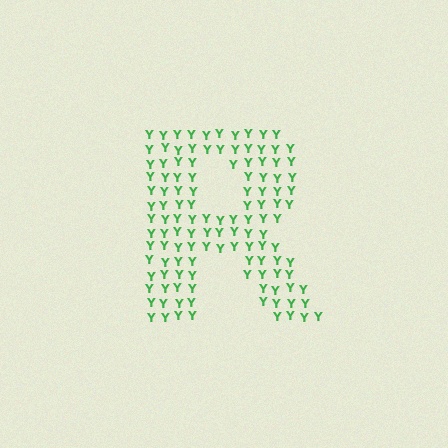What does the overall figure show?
The overall figure shows the letter R.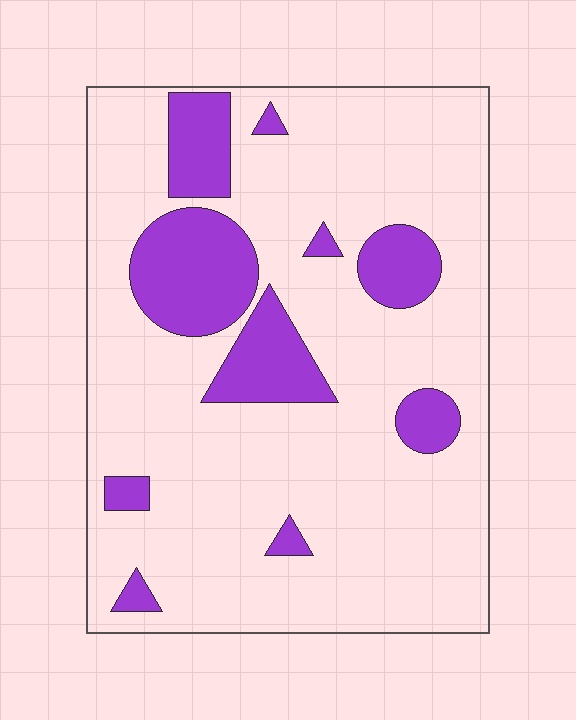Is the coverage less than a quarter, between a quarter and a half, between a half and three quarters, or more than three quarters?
Less than a quarter.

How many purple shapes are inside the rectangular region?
10.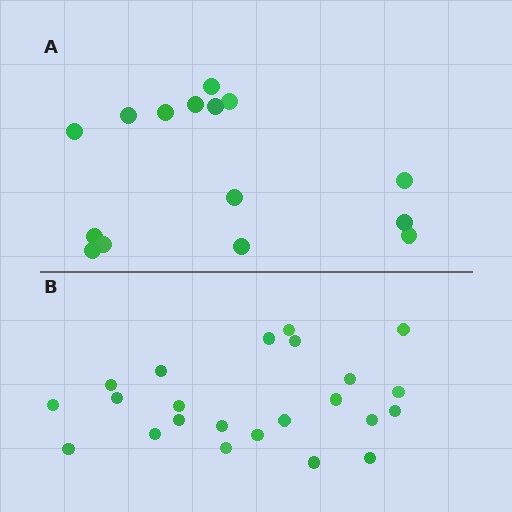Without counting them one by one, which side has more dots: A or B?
Region B (the bottom region) has more dots.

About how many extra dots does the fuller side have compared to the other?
Region B has roughly 8 or so more dots than region A.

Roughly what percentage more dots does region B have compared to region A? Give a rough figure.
About 55% more.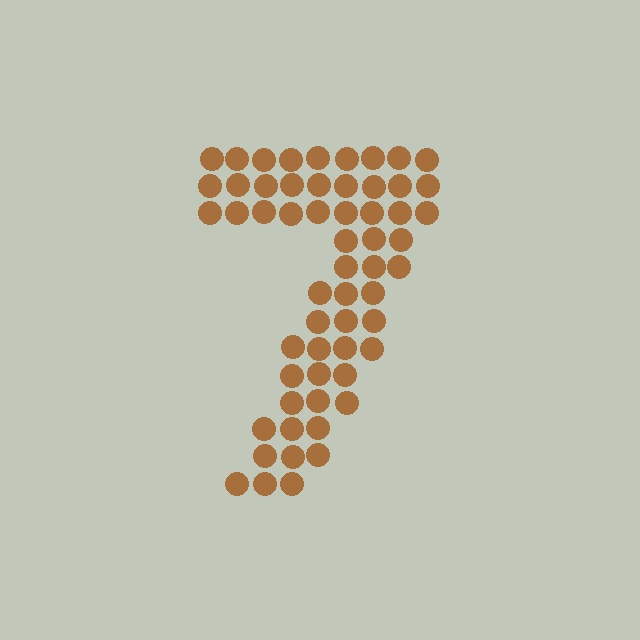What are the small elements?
The small elements are circles.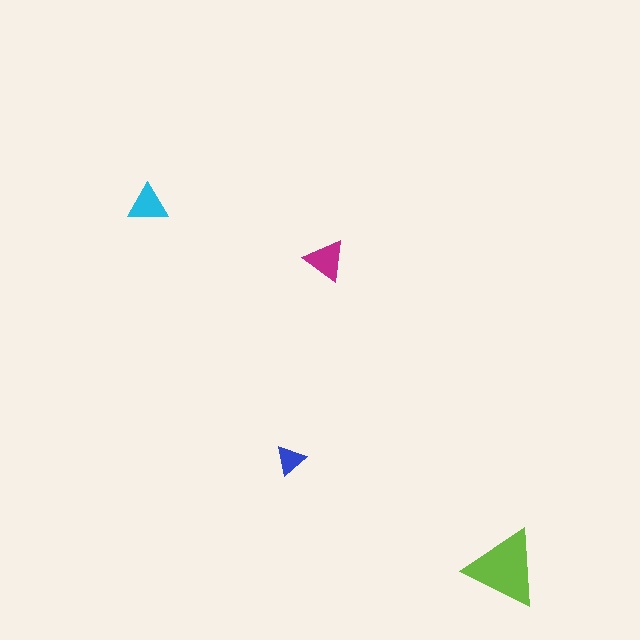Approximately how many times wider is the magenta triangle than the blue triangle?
About 1.5 times wider.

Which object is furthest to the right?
The lime triangle is rightmost.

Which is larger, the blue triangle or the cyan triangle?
The cyan one.